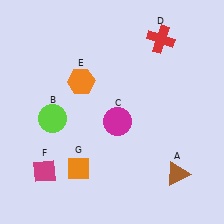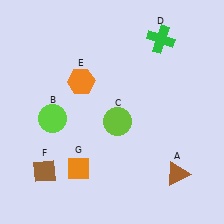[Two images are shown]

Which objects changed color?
C changed from magenta to lime. D changed from red to green. F changed from magenta to brown.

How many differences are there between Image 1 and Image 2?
There are 3 differences between the two images.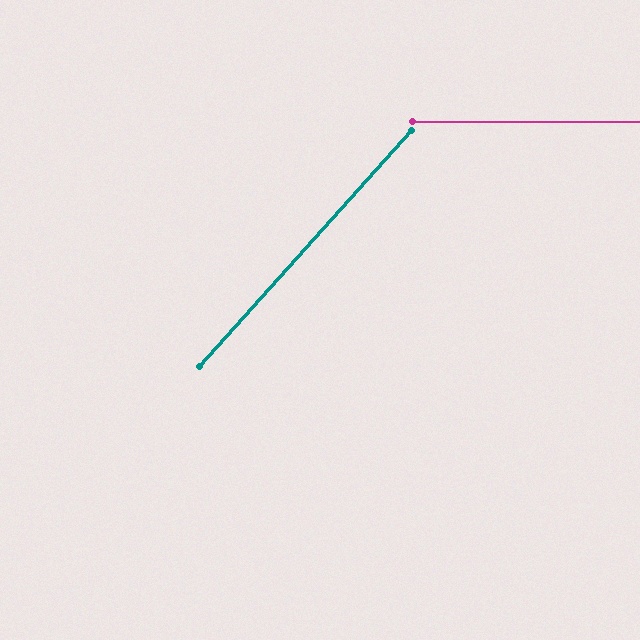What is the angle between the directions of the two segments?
Approximately 48 degrees.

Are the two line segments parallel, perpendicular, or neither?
Neither parallel nor perpendicular — they differ by about 48°.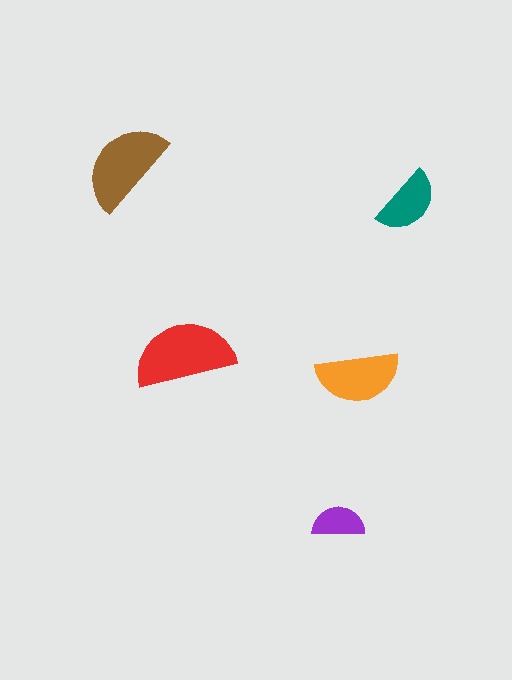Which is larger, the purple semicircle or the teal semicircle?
The teal one.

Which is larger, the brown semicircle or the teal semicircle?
The brown one.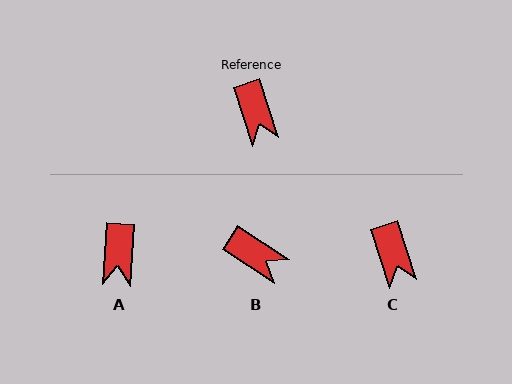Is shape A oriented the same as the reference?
No, it is off by about 21 degrees.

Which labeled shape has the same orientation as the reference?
C.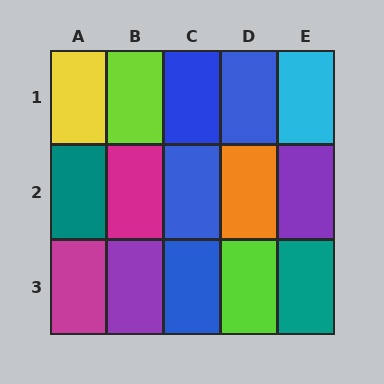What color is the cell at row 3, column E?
Teal.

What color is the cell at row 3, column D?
Lime.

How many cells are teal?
2 cells are teal.